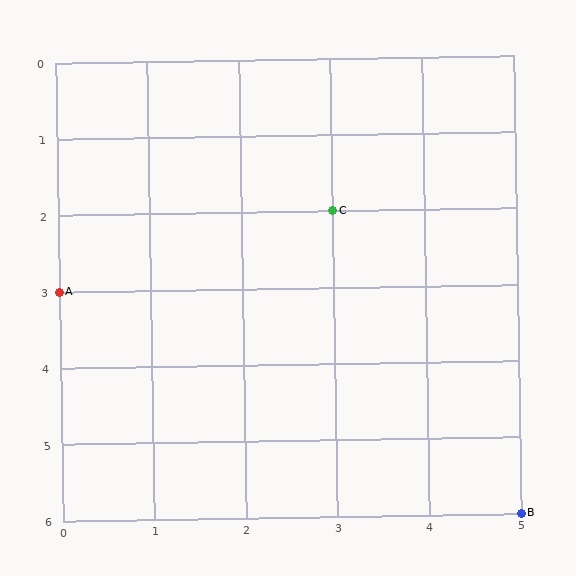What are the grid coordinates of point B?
Point B is at grid coordinates (5, 6).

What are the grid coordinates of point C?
Point C is at grid coordinates (3, 2).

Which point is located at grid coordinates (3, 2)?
Point C is at (3, 2).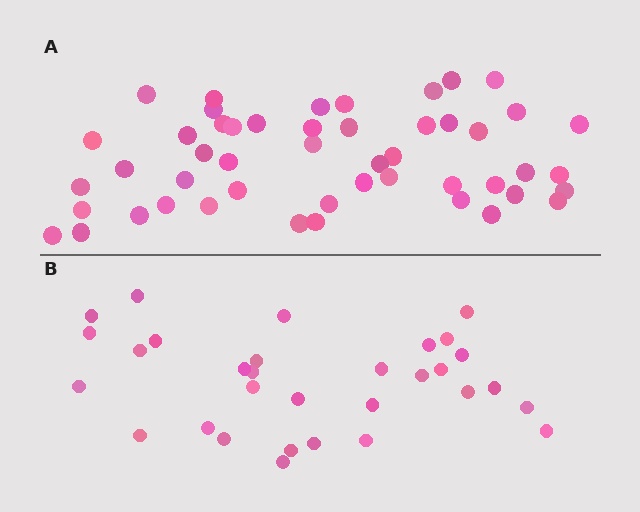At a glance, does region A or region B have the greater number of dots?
Region A (the top region) has more dots.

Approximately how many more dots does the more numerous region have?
Region A has approximately 20 more dots than region B.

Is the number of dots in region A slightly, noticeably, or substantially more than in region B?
Region A has substantially more. The ratio is roughly 1.6 to 1.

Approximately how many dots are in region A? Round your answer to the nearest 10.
About 50 dots. (The exact count is 49, which rounds to 50.)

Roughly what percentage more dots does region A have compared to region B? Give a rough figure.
About 60% more.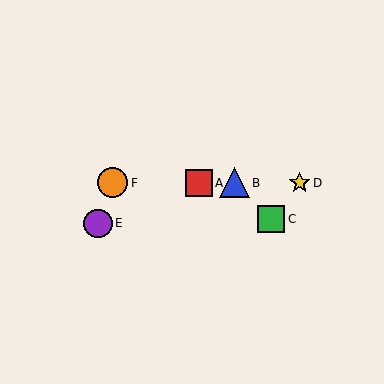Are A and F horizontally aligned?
Yes, both are at y≈183.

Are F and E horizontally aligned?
No, F is at y≈183 and E is at y≈223.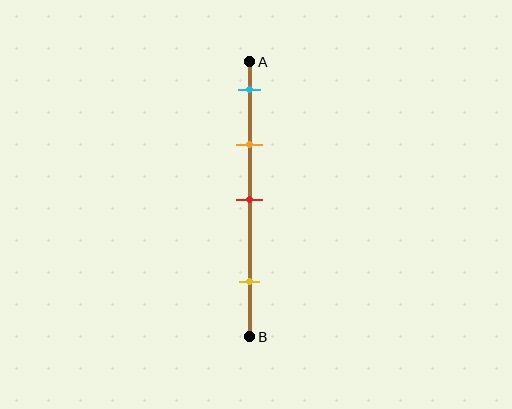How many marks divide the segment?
There are 4 marks dividing the segment.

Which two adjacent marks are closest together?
The cyan and orange marks are the closest adjacent pair.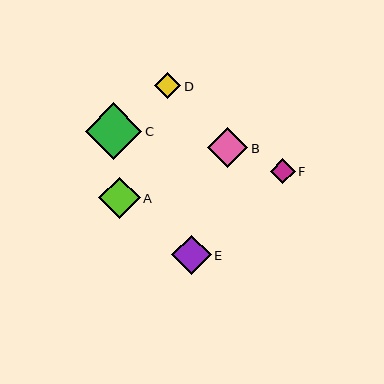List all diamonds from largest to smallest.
From largest to smallest: C, A, B, E, D, F.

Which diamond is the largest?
Diamond C is the largest with a size of approximately 57 pixels.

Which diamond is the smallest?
Diamond F is the smallest with a size of approximately 25 pixels.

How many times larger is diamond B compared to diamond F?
Diamond B is approximately 1.6 times the size of diamond F.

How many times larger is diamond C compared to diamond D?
Diamond C is approximately 2.2 times the size of diamond D.